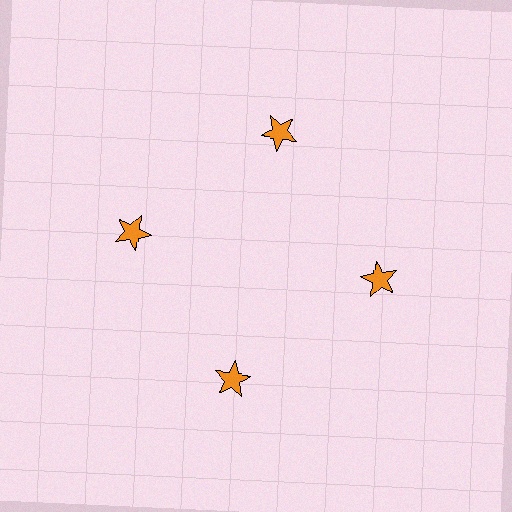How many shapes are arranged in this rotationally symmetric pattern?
There are 4 shapes, arranged in 4 groups of 1.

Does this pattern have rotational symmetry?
Yes, this pattern has 4-fold rotational symmetry. It looks the same after rotating 90 degrees around the center.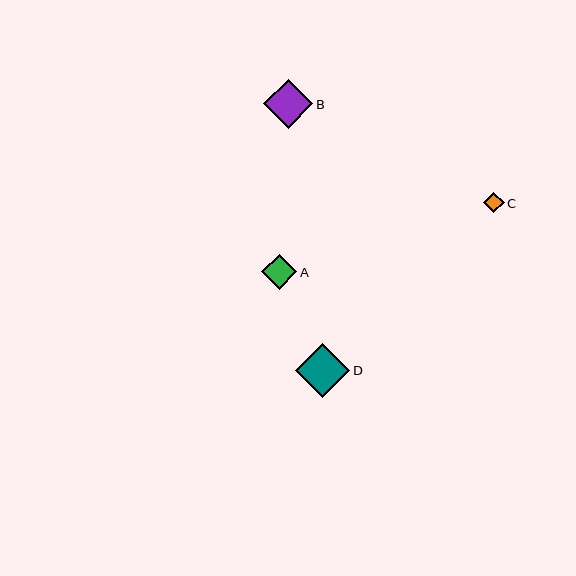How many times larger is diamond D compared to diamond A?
Diamond D is approximately 1.5 times the size of diamond A.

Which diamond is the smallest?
Diamond C is the smallest with a size of approximately 21 pixels.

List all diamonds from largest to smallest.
From largest to smallest: D, B, A, C.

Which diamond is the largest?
Diamond D is the largest with a size of approximately 54 pixels.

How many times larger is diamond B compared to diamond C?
Diamond B is approximately 2.4 times the size of diamond C.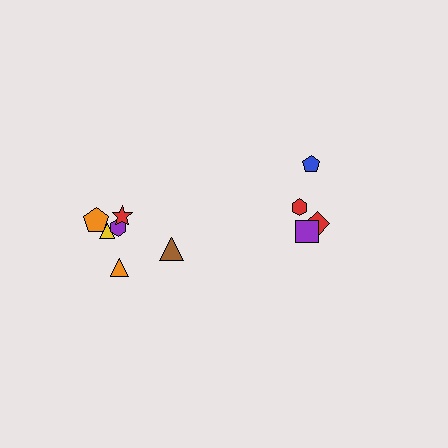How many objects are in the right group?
There are 4 objects.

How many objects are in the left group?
There are 6 objects.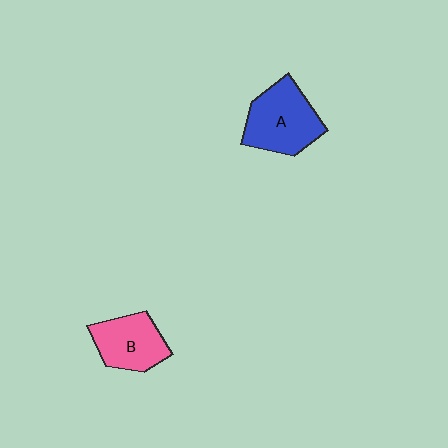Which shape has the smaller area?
Shape B (pink).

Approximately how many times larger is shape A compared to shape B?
Approximately 1.3 times.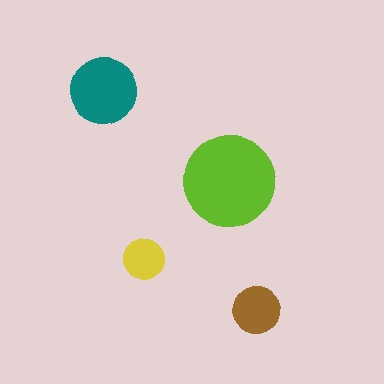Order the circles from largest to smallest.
the lime one, the teal one, the brown one, the yellow one.